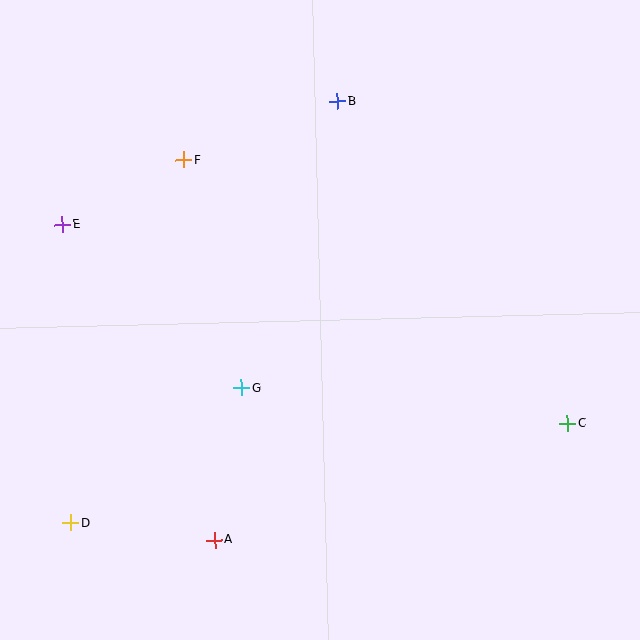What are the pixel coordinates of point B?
Point B is at (337, 101).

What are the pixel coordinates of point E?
Point E is at (63, 225).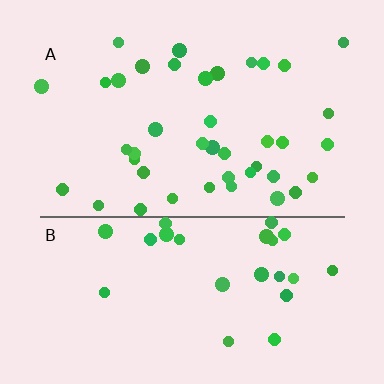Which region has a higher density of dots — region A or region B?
A (the top).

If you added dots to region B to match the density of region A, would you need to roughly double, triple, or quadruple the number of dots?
Approximately double.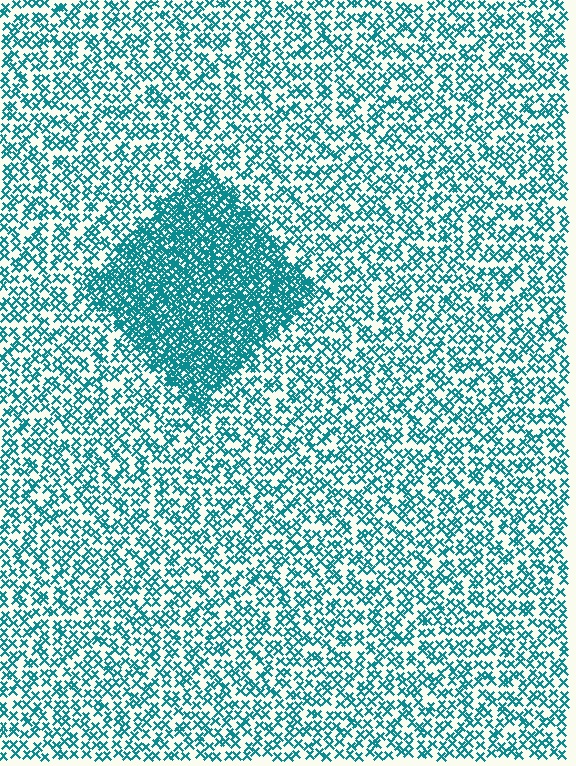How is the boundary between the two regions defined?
The boundary is defined by a change in element density (approximately 2.5x ratio). All elements are the same color, size, and shape.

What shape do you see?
I see a diamond.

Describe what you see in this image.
The image contains small teal elements arranged at two different densities. A diamond-shaped region is visible where the elements are more densely packed than the surrounding area.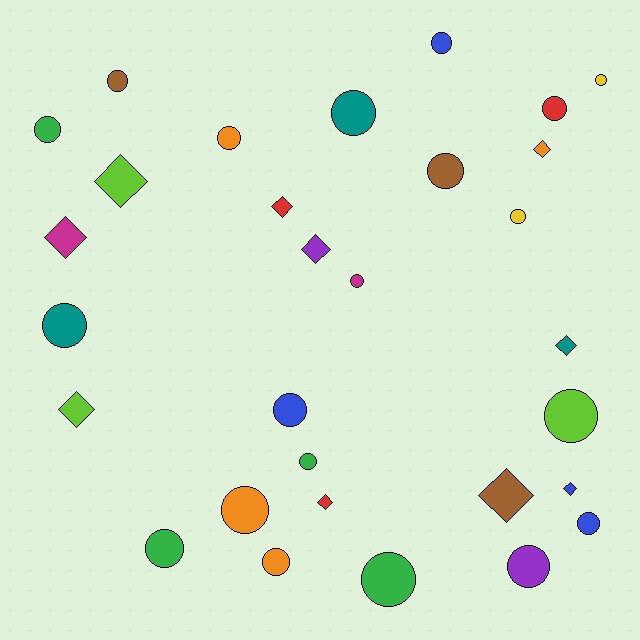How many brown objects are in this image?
There are 3 brown objects.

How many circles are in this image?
There are 20 circles.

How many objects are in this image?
There are 30 objects.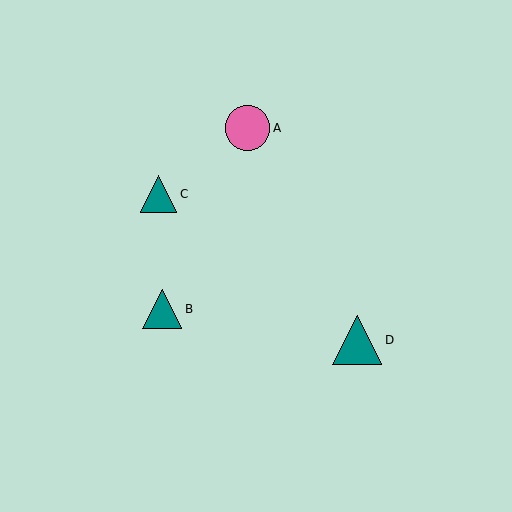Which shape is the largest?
The teal triangle (labeled D) is the largest.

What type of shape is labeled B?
Shape B is a teal triangle.